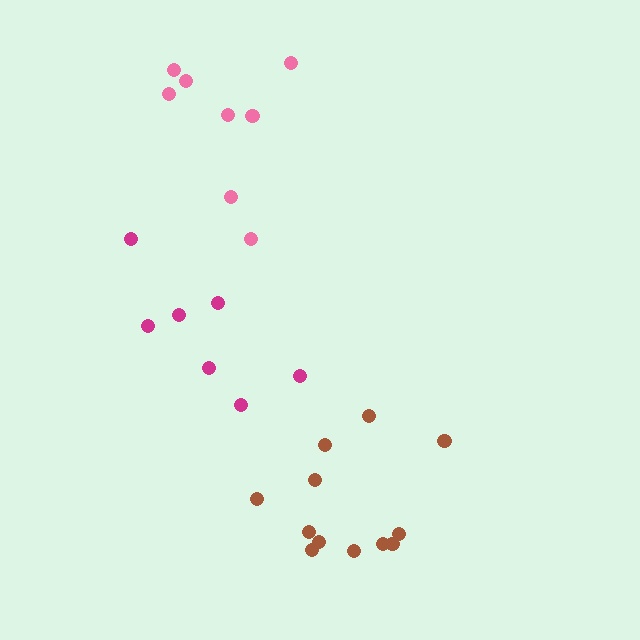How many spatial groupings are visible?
There are 3 spatial groupings.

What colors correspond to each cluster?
The clusters are colored: brown, magenta, pink.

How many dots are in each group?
Group 1: 12 dots, Group 2: 7 dots, Group 3: 8 dots (27 total).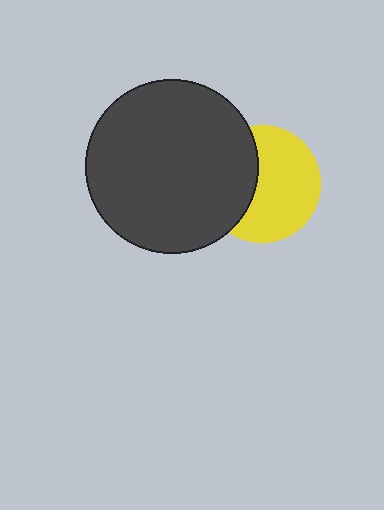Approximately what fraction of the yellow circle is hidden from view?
Roughly 38% of the yellow circle is hidden behind the dark gray circle.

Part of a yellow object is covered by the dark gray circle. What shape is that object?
It is a circle.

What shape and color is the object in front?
The object in front is a dark gray circle.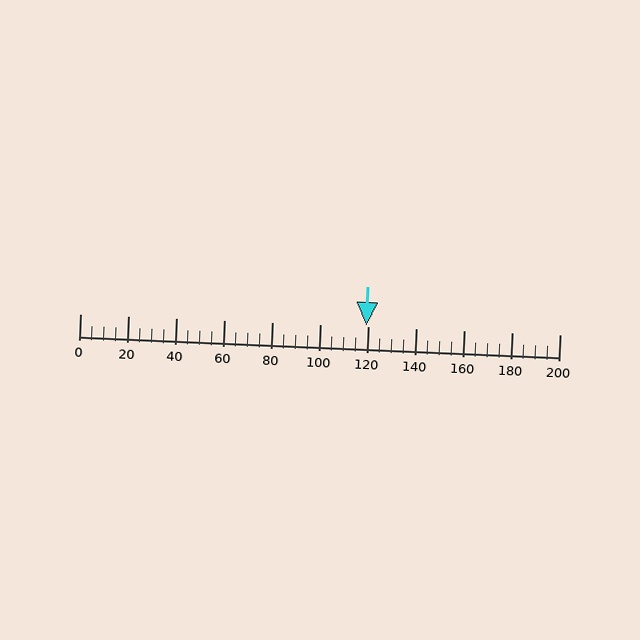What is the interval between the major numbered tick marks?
The major tick marks are spaced 20 units apart.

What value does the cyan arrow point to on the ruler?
The cyan arrow points to approximately 119.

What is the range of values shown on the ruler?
The ruler shows values from 0 to 200.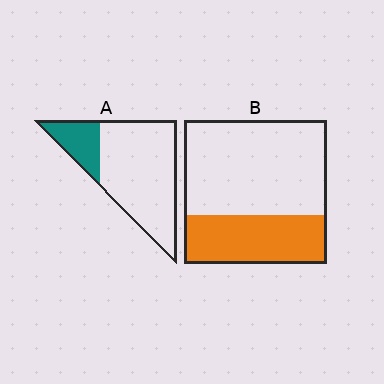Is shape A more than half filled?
No.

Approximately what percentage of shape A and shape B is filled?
A is approximately 20% and B is approximately 35%.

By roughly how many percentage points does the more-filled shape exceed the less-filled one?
By roughly 15 percentage points (B over A).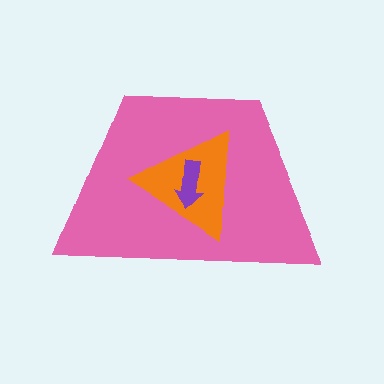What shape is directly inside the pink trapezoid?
The orange triangle.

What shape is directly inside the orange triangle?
The purple arrow.